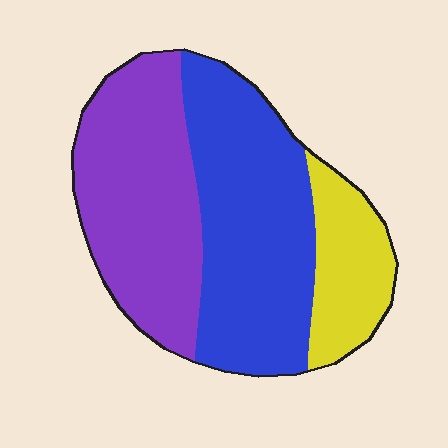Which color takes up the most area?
Blue, at roughly 45%.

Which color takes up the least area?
Yellow, at roughly 15%.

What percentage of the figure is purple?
Purple covers 39% of the figure.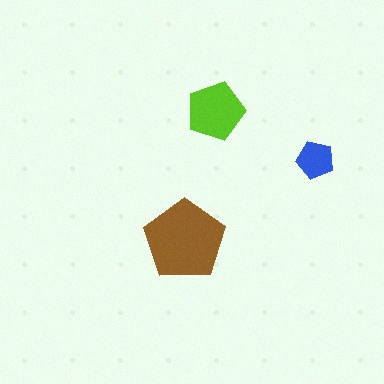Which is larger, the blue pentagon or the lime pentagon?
The lime one.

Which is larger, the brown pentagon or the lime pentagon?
The brown one.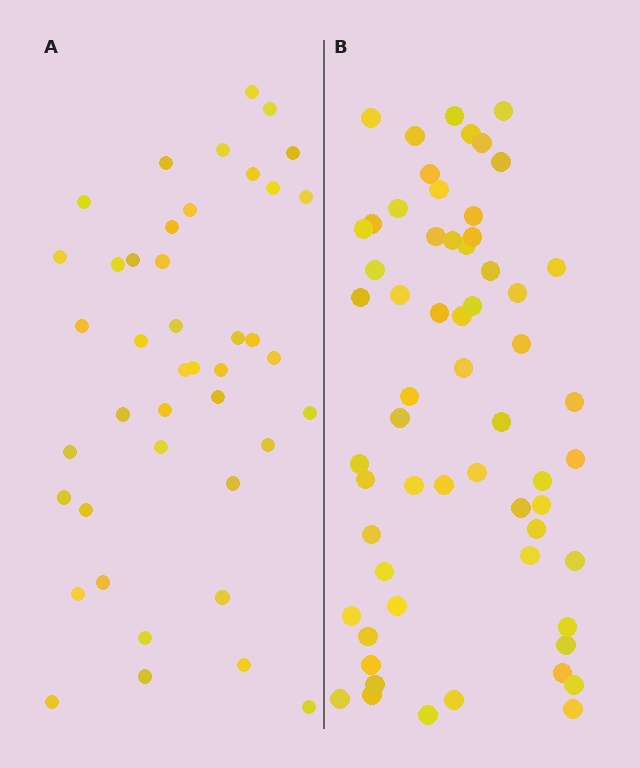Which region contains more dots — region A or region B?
Region B (the right region) has more dots.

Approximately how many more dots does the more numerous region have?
Region B has approximately 20 more dots than region A.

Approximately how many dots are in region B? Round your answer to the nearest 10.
About 60 dots.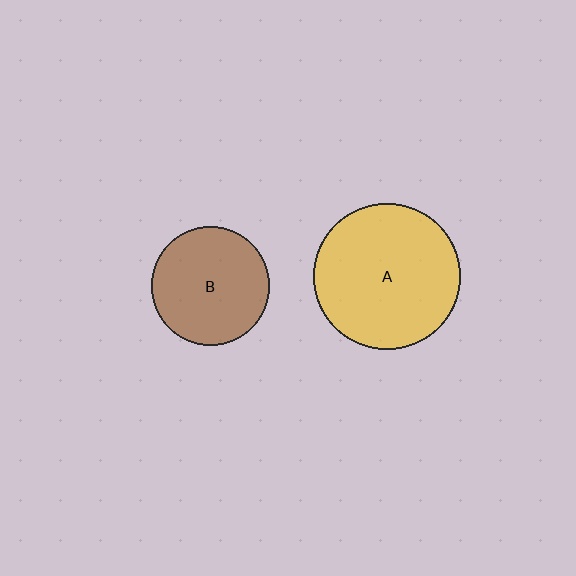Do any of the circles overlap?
No, none of the circles overlap.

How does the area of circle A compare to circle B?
Approximately 1.5 times.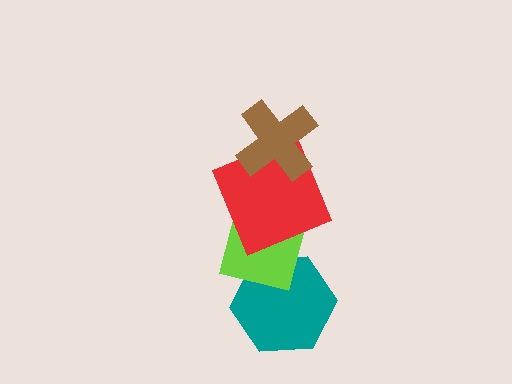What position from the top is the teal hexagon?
The teal hexagon is 4th from the top.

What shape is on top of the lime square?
The red square is on top of the lime square.